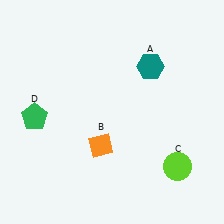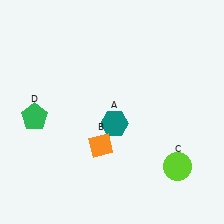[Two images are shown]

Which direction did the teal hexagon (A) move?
The teal hexagon (A) moved down.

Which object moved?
The teal hexagon (A) moved down.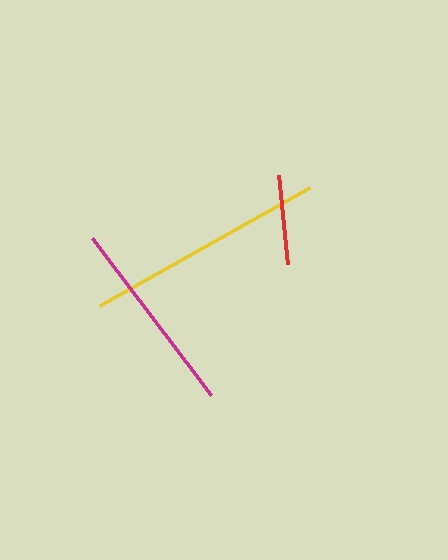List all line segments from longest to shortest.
From longest to shortest: yellow, magenta, red.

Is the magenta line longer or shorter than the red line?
The magenta line is longer than the red line.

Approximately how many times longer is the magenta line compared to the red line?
The magenta line is approximately 2.2 times the length of the red line.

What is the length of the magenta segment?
The magenta segment is approximately 197 pixels long.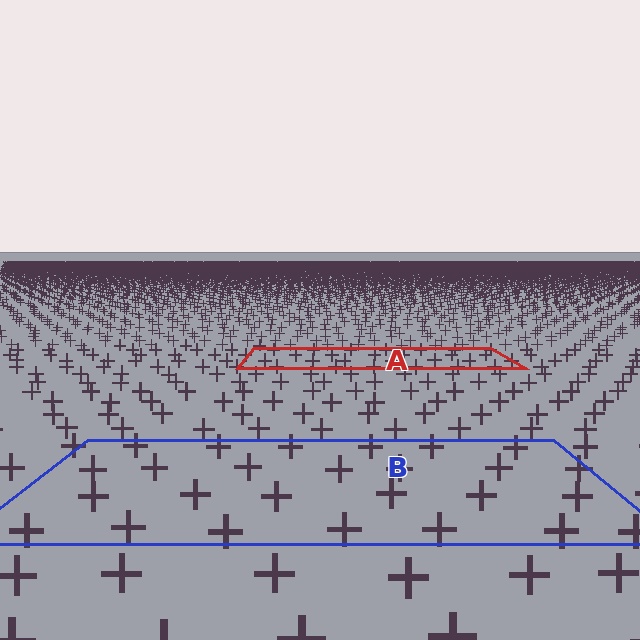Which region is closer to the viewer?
Region B is closer. The texture elements there are larger and more spread out.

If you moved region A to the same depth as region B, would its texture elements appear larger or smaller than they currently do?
They would appear larger. At a closer depth, the same texture elements are projected at a bigger on-screen size.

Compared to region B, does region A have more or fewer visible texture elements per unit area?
Region A has more texture elements per unit area — they are packed more densely because it is farther away.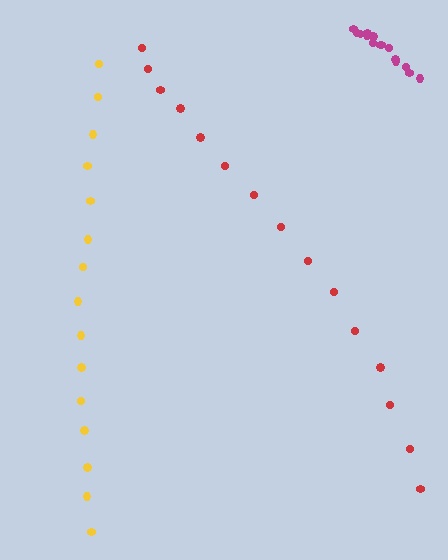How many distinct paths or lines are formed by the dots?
There are 3 distinct paths.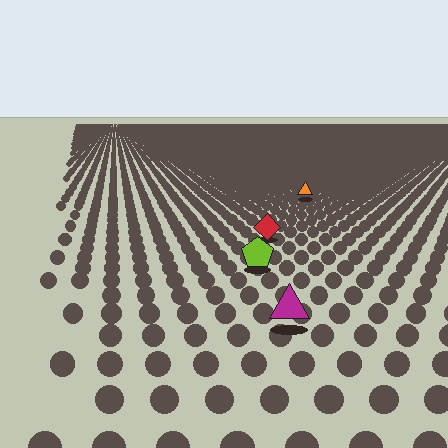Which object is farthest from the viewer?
The orange triangle is farthest from the viewer. It appears smaller and the ground texture around it is denser.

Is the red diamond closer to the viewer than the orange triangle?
Yes. The red diamond is closer — you can tell from the texture gradient: the ground texture is coarser near it.